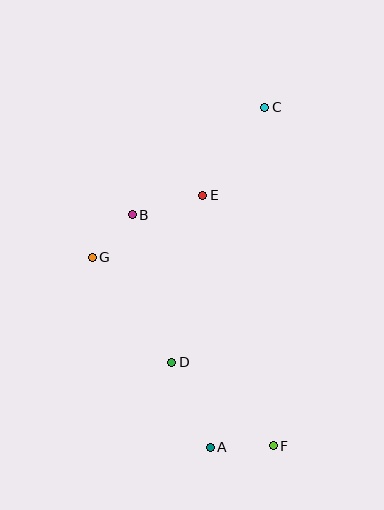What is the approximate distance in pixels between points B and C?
The distance between B and C is approximately 171 pixels.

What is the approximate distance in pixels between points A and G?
The distance between A and G is approximately 224 pixels.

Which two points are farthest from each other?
Points A and C are farthest from each other.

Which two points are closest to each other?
Points B and G are closest to each other.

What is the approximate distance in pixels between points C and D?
The distance between C and D is approximately 271 pixels.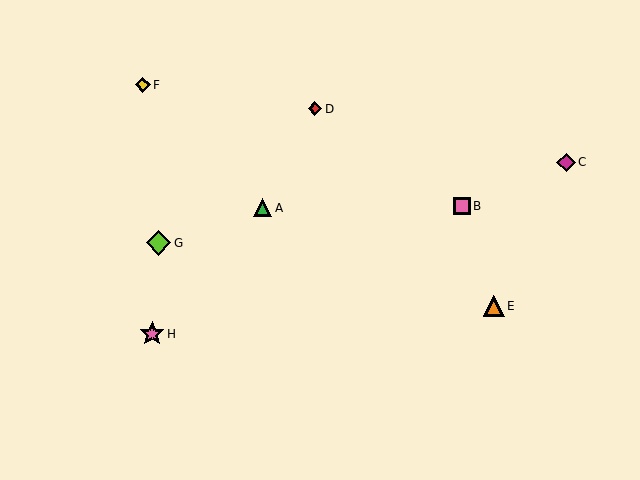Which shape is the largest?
The lime diamond (labeled G) is the largest.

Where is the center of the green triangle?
The center of the green triangle is at (263, 208).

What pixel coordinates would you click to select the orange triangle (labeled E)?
Click at (494, 306) to select the orange triangle E.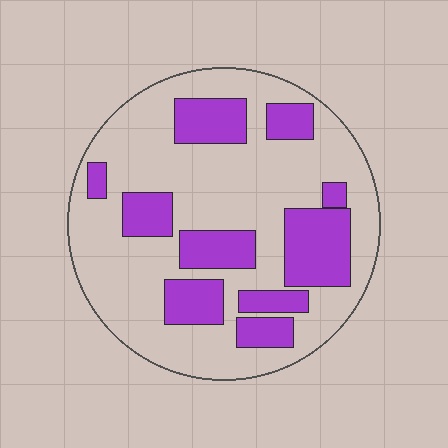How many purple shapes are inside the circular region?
10.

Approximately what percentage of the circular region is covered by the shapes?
Approximately 30%.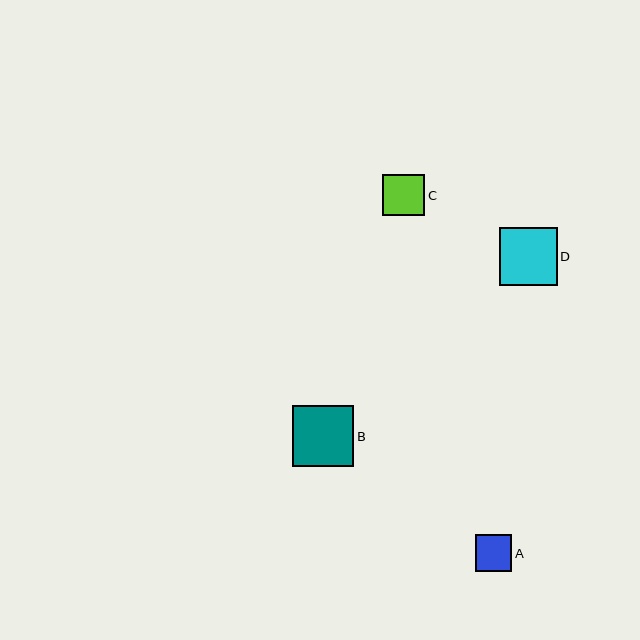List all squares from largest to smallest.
From largest to smallest: B, D, C, A.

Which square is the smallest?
Square A is the smallest with a size of approximately 37 pixels.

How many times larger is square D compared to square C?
Square D is approximately 1.4 times the size of square C.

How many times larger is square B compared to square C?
Square B is approximately 1.5 times the size of square C.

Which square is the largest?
Square B is the largest with a size of approximately 61 pixels.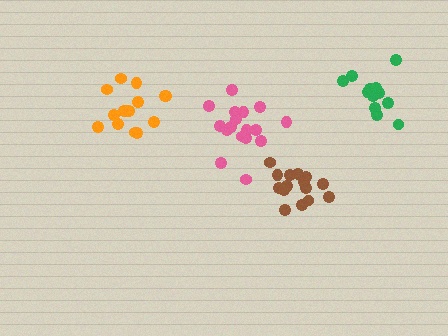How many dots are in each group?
Group 1: 15 dots, Group 2: 15 dots, Group 3: 12 dots, Group 4: 17 dots (59 total).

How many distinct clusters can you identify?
There are 4 distinct clusters.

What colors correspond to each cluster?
The clusters are colored: brown, orange, green, pink.